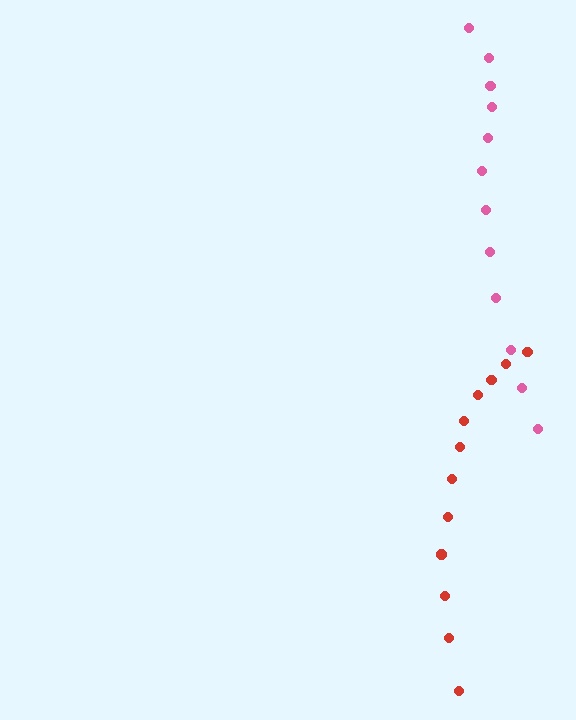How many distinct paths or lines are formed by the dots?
There are 2 distinct paths.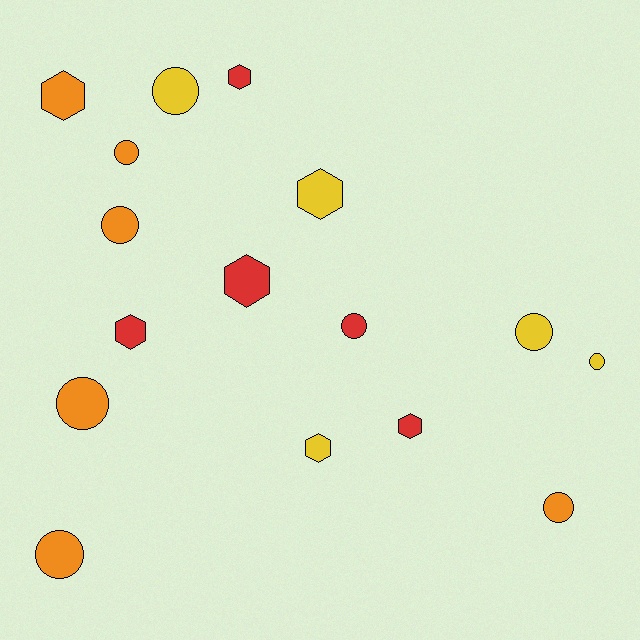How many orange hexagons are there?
There is 1 orange hexagon.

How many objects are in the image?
There are 16 objects.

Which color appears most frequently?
Orange, with 6 objects.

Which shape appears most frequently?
Circle, with 9 objects.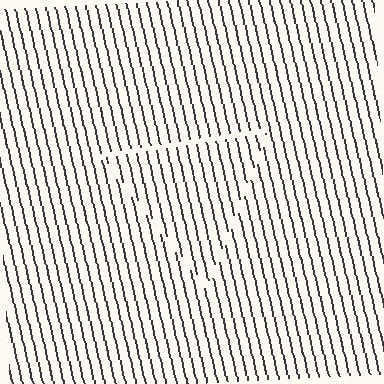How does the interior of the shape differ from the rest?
The interior of the shape contains the same grating, shifted by half a period — the contour is defined by the phase discontinuity where line-ends from the inner and outer gratings abut.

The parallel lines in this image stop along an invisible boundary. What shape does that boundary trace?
An illusory triangle. The interior of the shape contains the same grating, shifted by half a period — the contour is defined by the phase discontinuity where line-ends from the inner and outer gratings abut.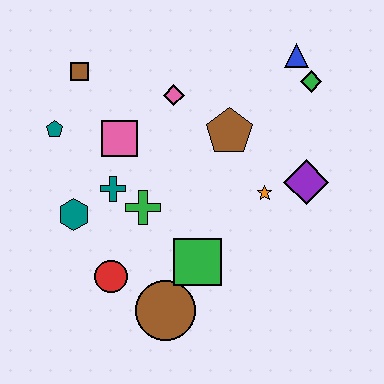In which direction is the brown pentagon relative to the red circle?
The brown pentagon is above the red circle.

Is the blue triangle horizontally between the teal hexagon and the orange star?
No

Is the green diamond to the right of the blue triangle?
Yes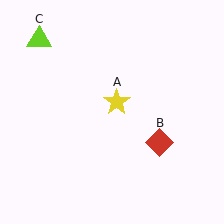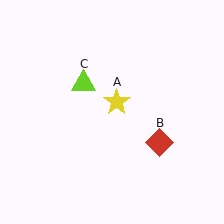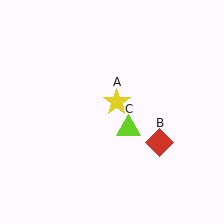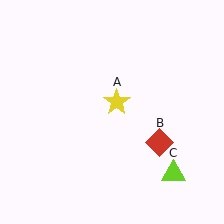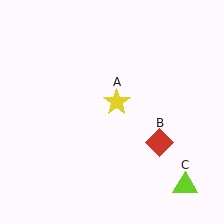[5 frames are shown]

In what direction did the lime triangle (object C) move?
The lime triangle (object C) moved down and to the right.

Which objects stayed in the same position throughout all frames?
Yellow star (object A) and red diamond (object B) remained stationary.